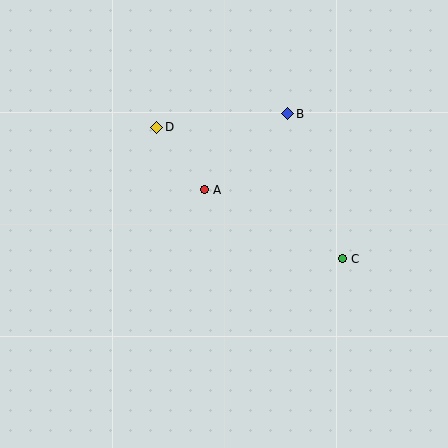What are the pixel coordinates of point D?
Point D is at (157, 127).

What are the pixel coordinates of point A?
Point A is at (205, 190).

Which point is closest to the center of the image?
Point A at (205, 190) is closest to the center.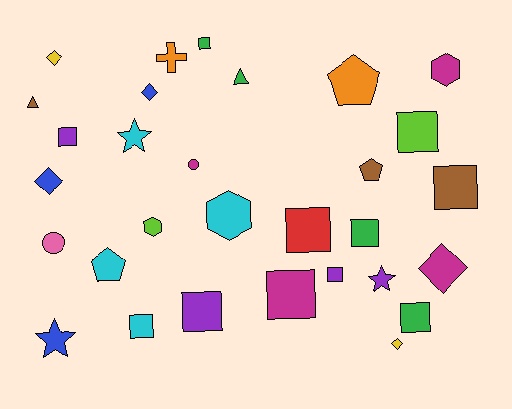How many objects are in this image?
There are 30 objects.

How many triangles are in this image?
There are 2 triangles.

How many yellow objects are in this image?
There are 2 yellow objects.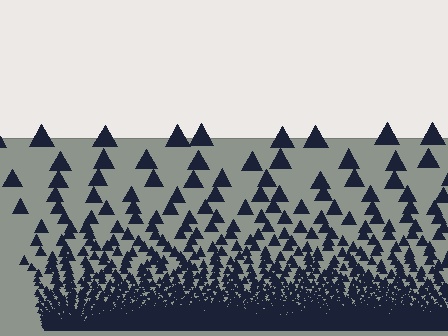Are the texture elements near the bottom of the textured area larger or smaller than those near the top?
Smaller. The gradient is inverted — elements near the bottom are smaller and denser.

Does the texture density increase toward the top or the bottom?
Density increases toward the bottom.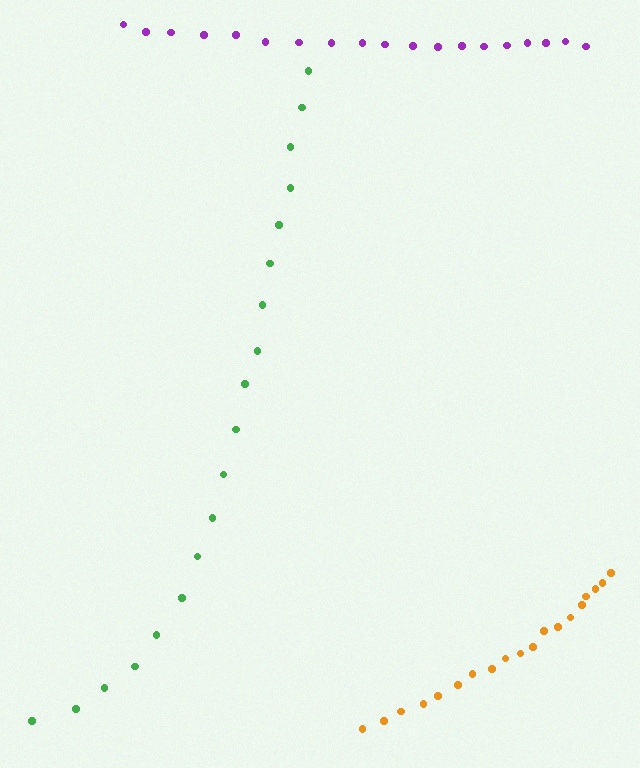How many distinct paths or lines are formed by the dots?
There are 3 distinct paths.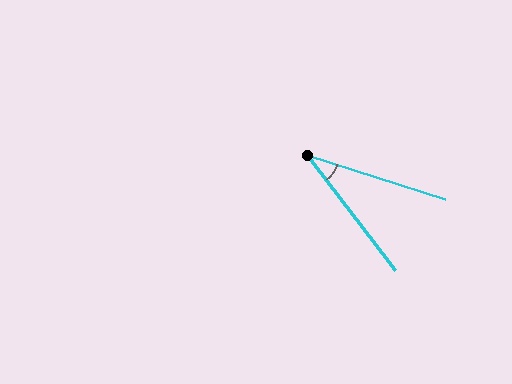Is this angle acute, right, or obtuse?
It is acute.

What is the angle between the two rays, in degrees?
Approximately 35 degrees.